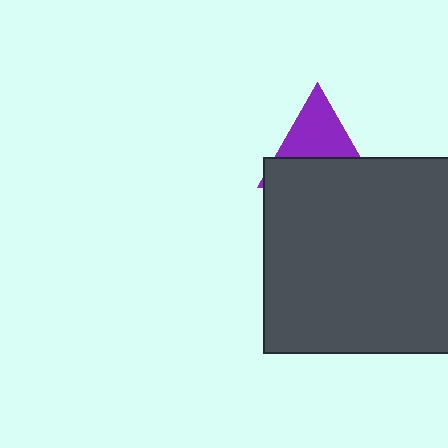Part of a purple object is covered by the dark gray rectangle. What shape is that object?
It is a triangle.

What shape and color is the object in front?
The object in front is a dark gray rectangle.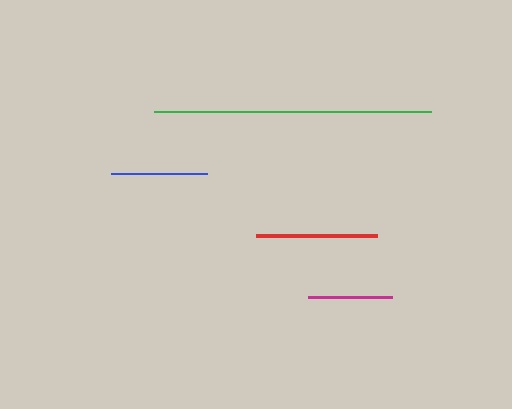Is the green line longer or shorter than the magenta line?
The green line is longer than the magenta line.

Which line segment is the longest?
The green line is the longest at approximately 277 pixels.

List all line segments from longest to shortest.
From longest to shortest: green, red, blue, magenta.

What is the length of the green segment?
The green segment is approximately 277 pixels long.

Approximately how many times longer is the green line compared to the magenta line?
The green line is approximately 3.3 times the length of the magenta line.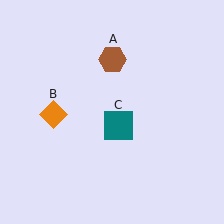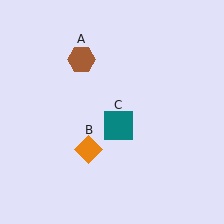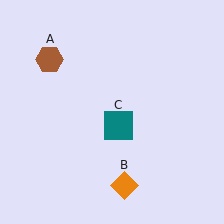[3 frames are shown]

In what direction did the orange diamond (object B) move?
The orange diamond (object B) moved down and to the right.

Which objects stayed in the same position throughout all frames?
Teal square (object C) remained stationary.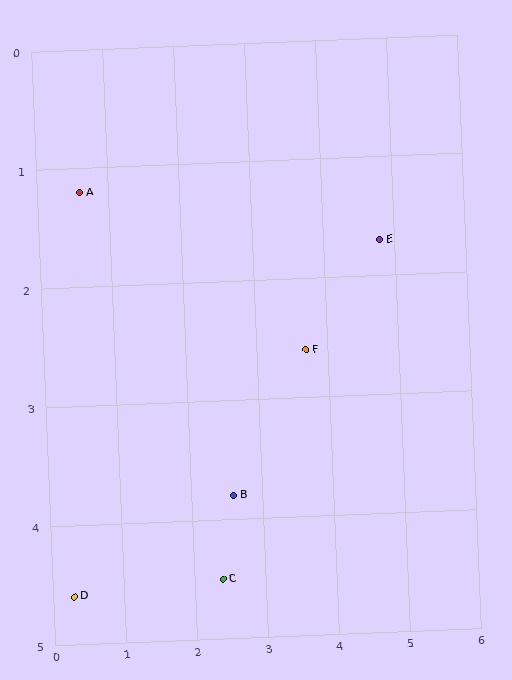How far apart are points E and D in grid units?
Points E and D are about 5.4 grid units apart.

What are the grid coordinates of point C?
Point C is at approximately (2.4, 4.5).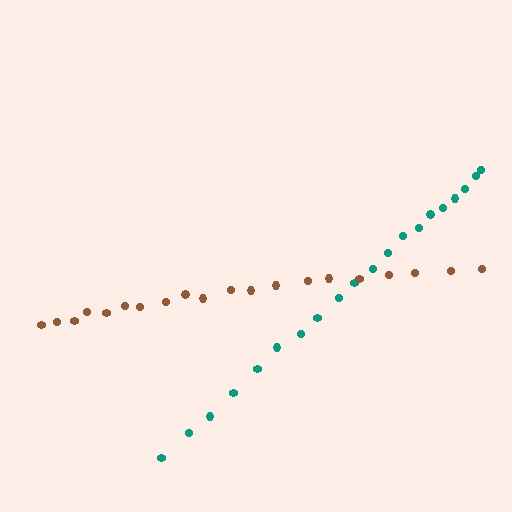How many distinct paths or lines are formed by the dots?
There are 2 distinct paths.